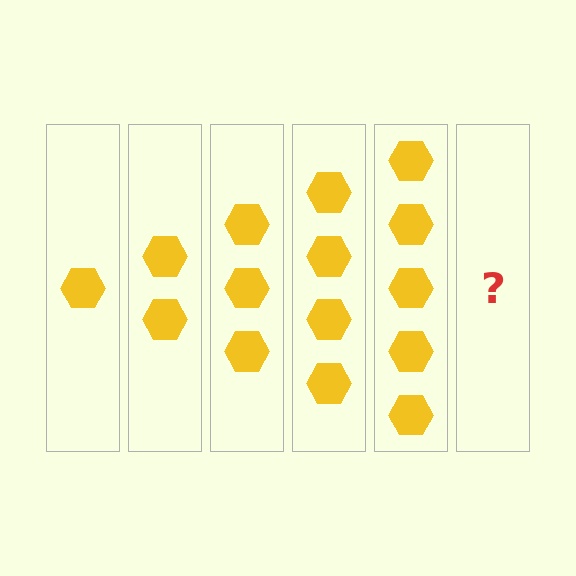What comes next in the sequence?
The next element should be 6 hexagons.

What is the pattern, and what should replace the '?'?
The pattern is that each step adds one more hexagon. The '?' should be 6 hexagons.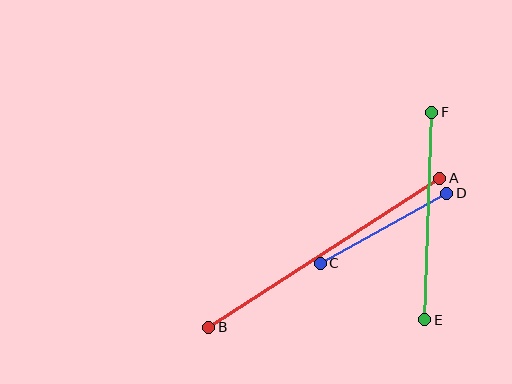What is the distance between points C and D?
The distance is approximately 144 pixels.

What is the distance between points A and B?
The distance is approximately 275 pixels.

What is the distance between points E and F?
The distance is approximately 208 pixels.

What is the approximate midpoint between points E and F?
The midpoint is at approximately (428, 216) pixels.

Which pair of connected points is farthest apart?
Points A and B are farthest apart.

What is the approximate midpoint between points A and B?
The midpoint is at approximately (324, 253) pixels.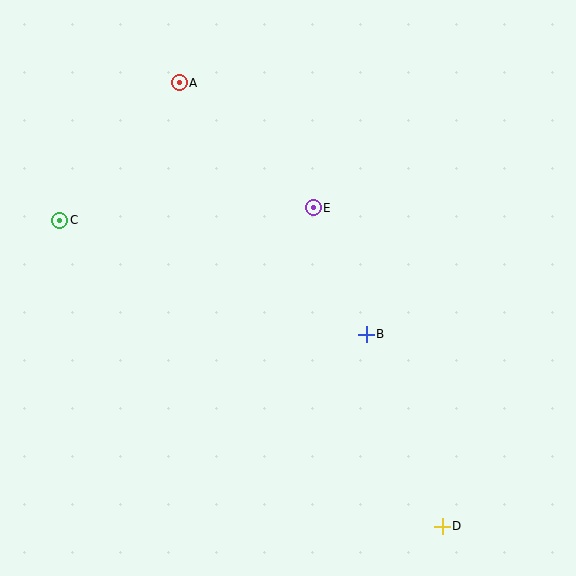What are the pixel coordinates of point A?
Point A is at (179, 83).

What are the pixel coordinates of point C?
Point C is at (60, 220).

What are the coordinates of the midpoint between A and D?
The midpoint between A and D is at (311, 304).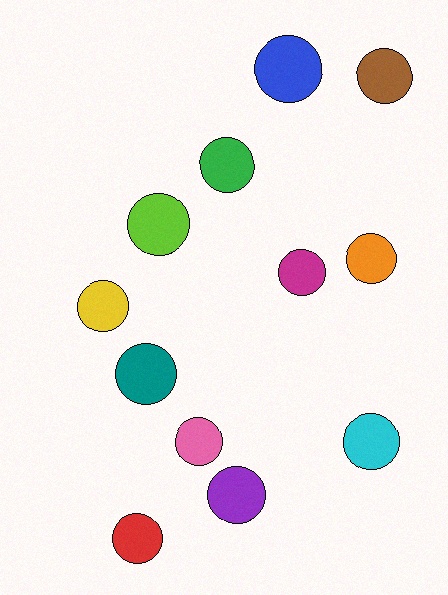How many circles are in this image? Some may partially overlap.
There are 12 circles.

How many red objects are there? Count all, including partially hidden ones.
There is 1 red object.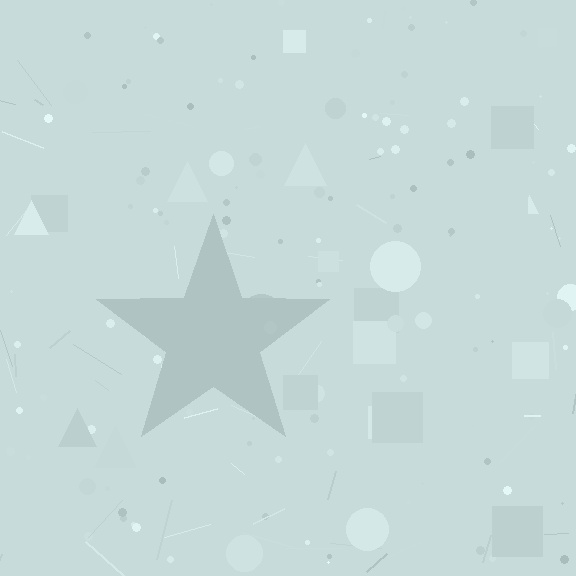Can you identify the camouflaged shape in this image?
The camouflaged shape is a star.